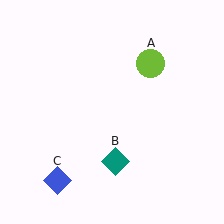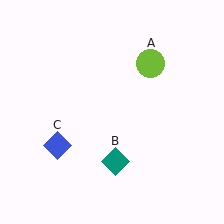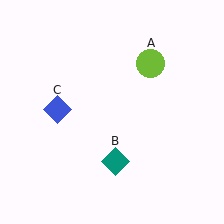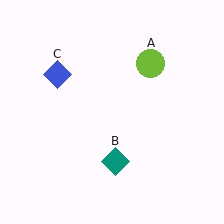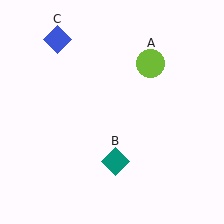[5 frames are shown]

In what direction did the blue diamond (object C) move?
The blue diamond (object C) moved up.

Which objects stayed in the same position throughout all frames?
Lime circle (object A) and teal diamond (object B) remained stationary.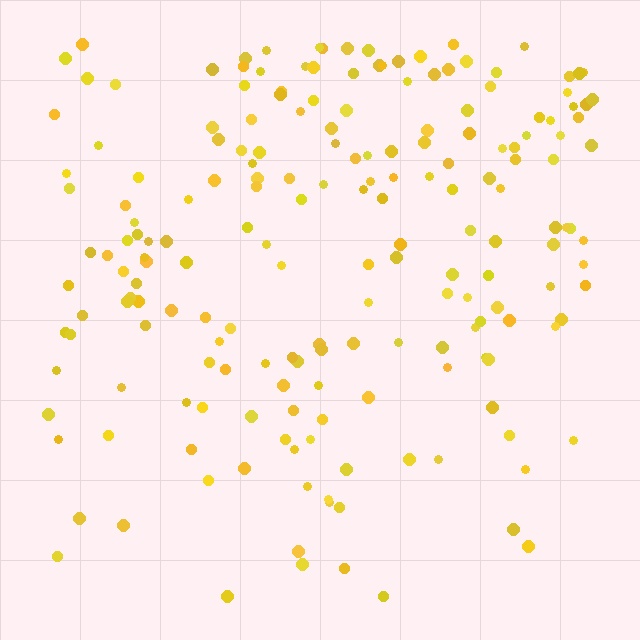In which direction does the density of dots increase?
From bottom to top, with the top side densest.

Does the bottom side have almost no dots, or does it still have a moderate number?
Still a moderate number, just noticeably fewer than the top.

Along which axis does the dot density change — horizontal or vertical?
Vertical.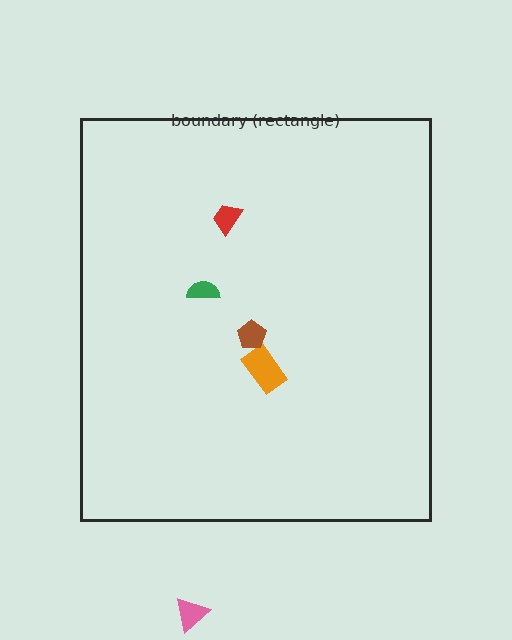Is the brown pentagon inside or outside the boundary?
Inside.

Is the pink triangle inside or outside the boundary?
Outside.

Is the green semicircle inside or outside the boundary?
Inside.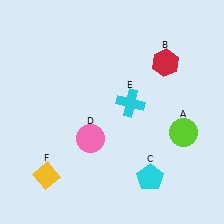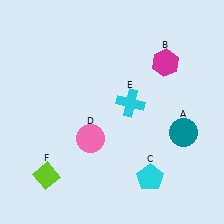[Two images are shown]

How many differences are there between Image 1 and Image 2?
There are 3 differences between the two images.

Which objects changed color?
A changed from lime to teal. B changed from red to magenta. F changed from yellow to lime.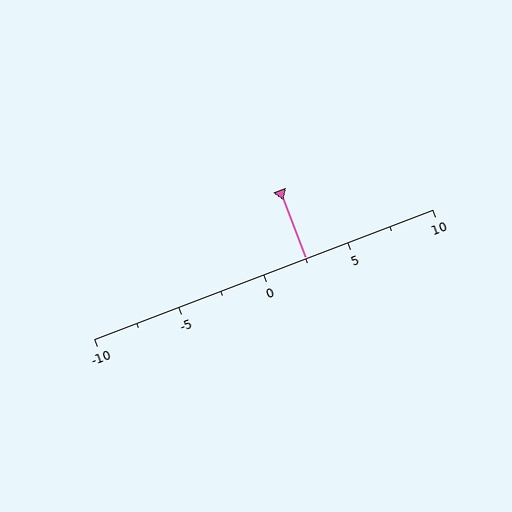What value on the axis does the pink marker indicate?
The marker indicates approximately 2.5.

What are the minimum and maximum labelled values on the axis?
The axis runs from -10 to 10.